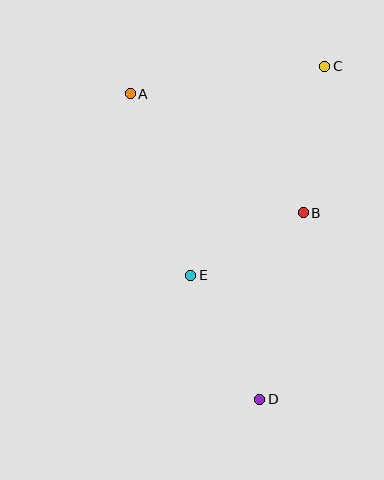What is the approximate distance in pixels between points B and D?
The distance between B and D is approximately 192 pixels.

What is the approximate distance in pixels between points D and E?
The distance between D and E is approximately 142 pixels.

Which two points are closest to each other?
Points B and E are closest to each other.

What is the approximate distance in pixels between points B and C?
The distance between B and C is approximately 148 pixels.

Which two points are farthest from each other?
Points C and D are farthest from each other.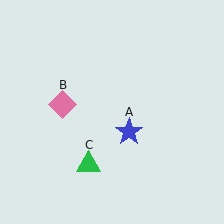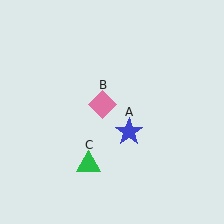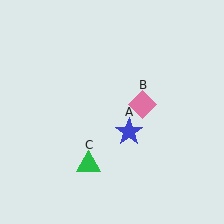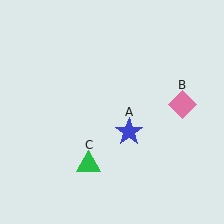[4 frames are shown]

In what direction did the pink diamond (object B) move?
The pink diamond (object B) moved right.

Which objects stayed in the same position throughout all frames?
Blue star (object A) and green triangle (object C) remained stationary.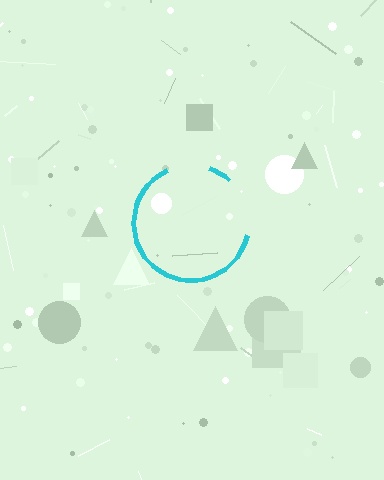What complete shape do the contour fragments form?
The contour fragments form a circle.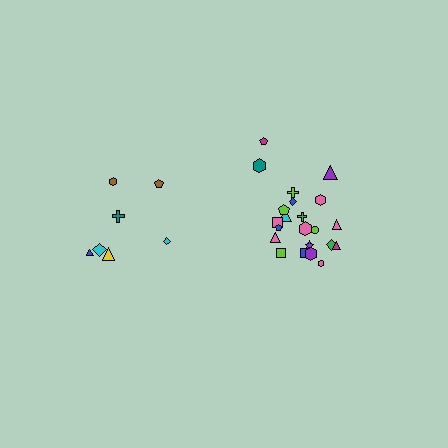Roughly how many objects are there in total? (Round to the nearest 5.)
Roughly 30 objects in total.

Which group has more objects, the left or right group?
The right group.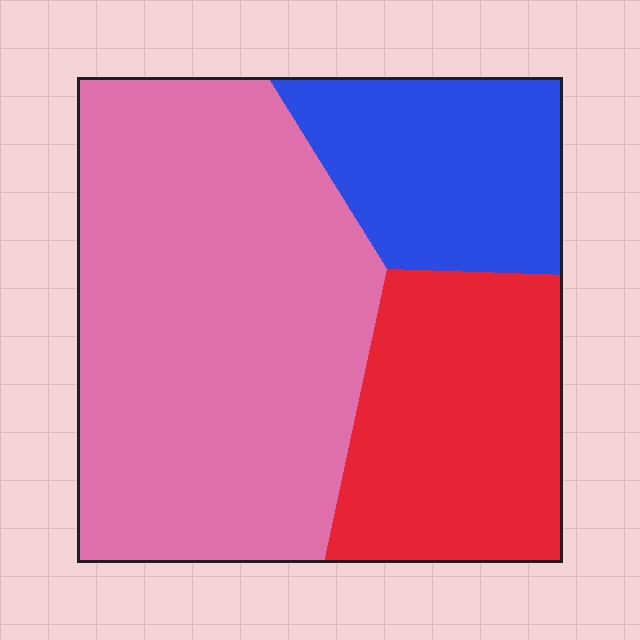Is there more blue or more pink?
Pink.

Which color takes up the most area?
Pink, at roughly 55%.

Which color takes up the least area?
Blue, at roughly 20%.